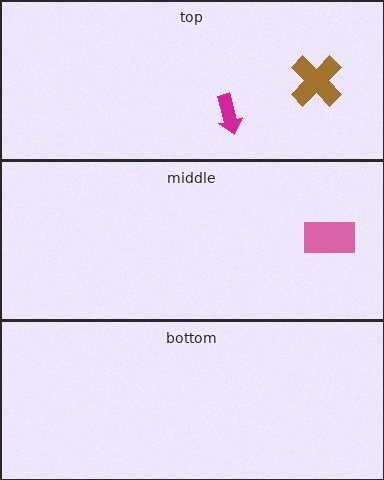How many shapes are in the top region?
2.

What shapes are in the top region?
The brown cross, the magenta arrow.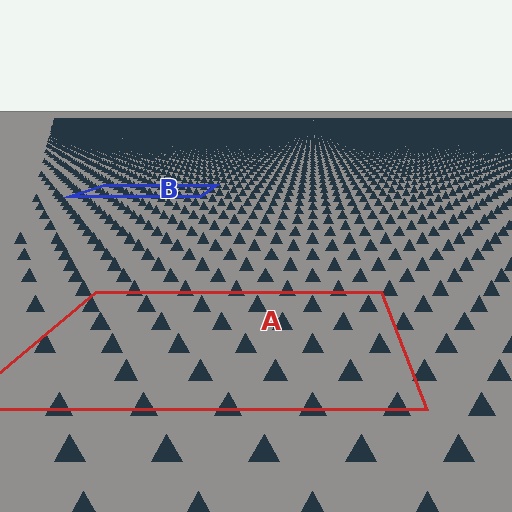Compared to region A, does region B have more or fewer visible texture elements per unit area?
Region B has more texture elements per unit area — they are packed more densely because it is farther away.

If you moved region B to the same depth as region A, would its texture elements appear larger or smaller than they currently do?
They would appear larger. At a closer depth, the same texture elements are projected at a bigger on-screen size.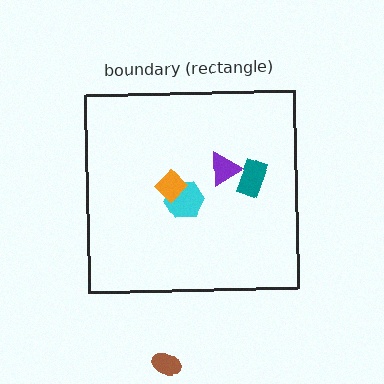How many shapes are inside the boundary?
4 inside, 1 outside.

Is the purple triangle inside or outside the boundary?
Inside.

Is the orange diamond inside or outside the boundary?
Inside.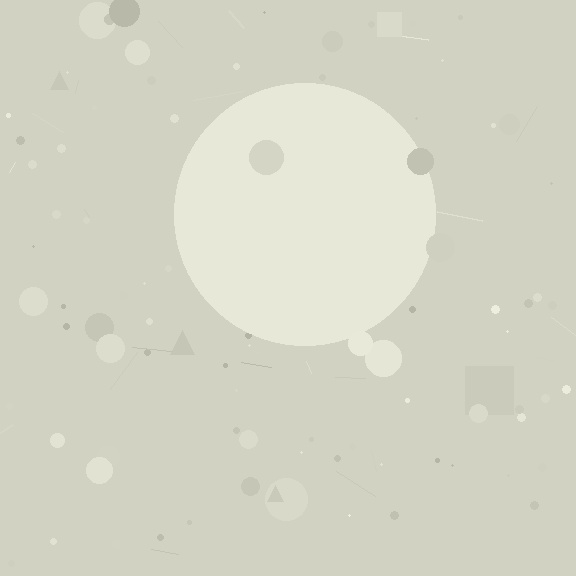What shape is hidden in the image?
A circle is hidden in the image.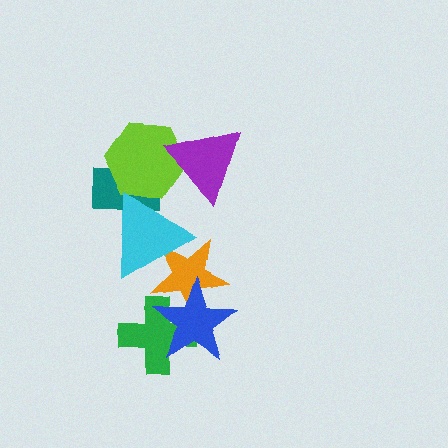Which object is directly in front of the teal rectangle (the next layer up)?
The lime hexagon is directly in front of the teal rectangle.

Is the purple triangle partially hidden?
No, no other shape covers it.